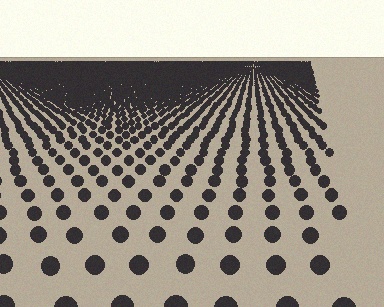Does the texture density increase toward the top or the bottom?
Density increases toward the top.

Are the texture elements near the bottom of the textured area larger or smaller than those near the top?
Larger. Near the bottom, elements are closer to the viewer and appear at a bigger on-screen size.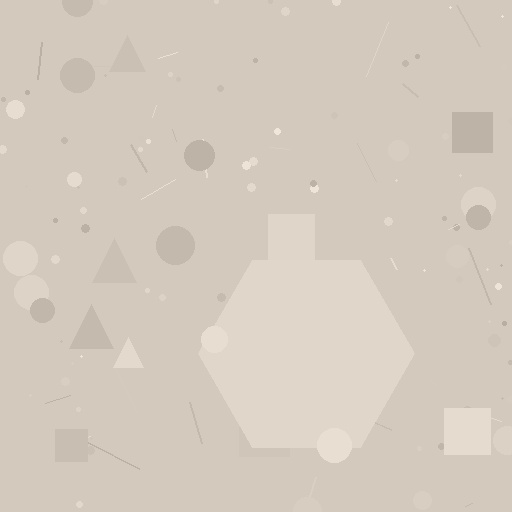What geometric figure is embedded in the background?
A hexagon is embedded in the background.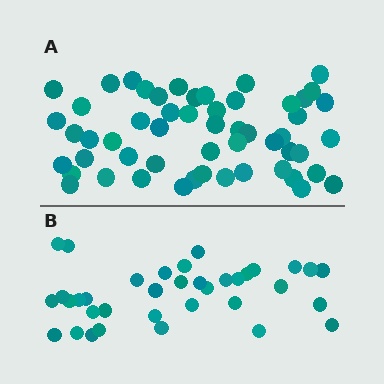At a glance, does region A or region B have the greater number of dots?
Region A (the top region) has more dots.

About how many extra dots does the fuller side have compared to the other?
Region A has approximately 20 more dots than region B.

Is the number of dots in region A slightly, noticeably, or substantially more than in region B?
Region A has substantially more. The ratio is roughly 1.5 to 1.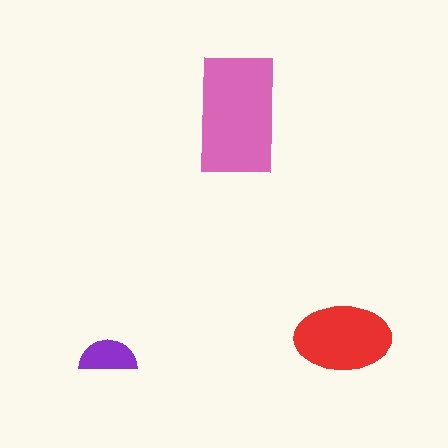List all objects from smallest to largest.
The purple semicircle, the red ellipse, the pink rectangle.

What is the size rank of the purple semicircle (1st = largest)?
3rd.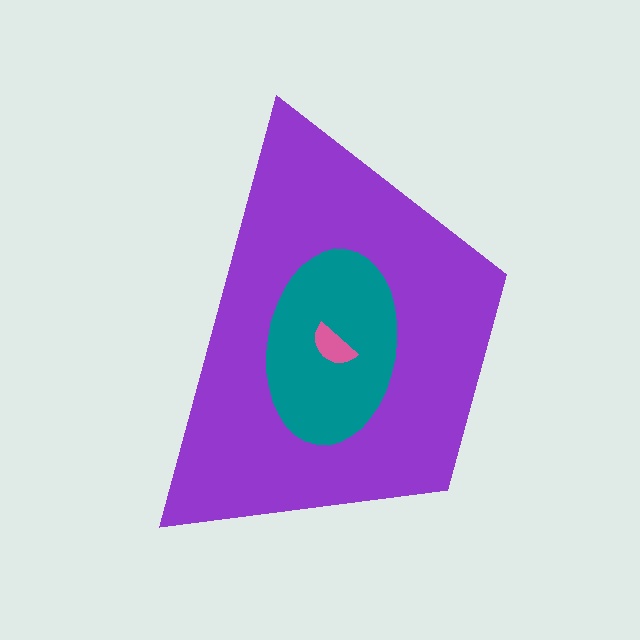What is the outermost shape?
The purple trapezoid.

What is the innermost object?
The pink semicircle.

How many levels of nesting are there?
3.